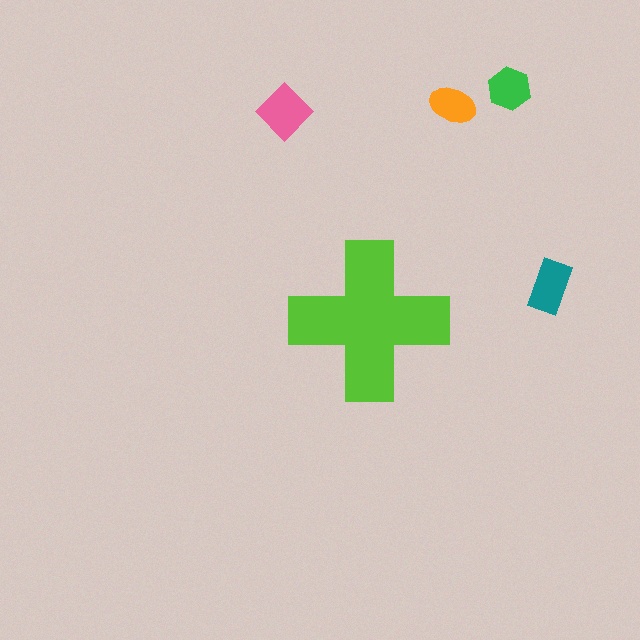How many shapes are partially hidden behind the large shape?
0 shapes are partially hidden.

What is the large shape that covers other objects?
A lime cross.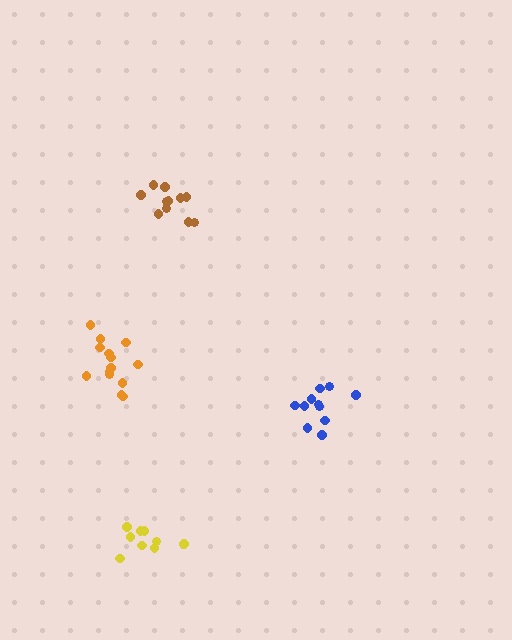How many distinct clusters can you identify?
There are 4 distinct clusters.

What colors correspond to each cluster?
The clusters are colored: orange, yellow, brown, blue.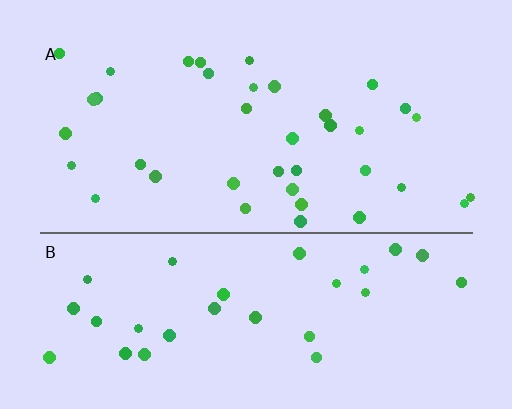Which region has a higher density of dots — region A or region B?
A (the top).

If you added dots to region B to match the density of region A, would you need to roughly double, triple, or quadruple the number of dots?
Approximately double.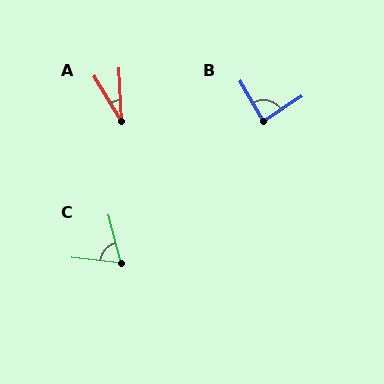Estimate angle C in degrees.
Approximately 69 degrees.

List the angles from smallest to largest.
A (29°), C (69°), B (87°).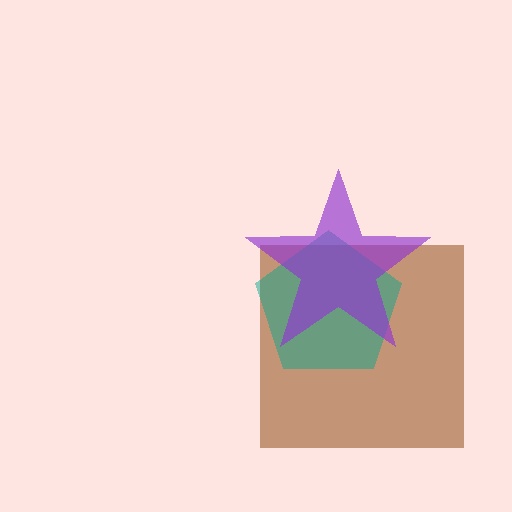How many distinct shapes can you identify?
There are 3 distinct shapes: a brown square, a teal pentagon, a purple star.